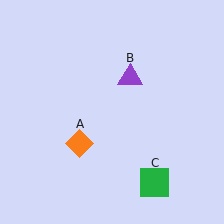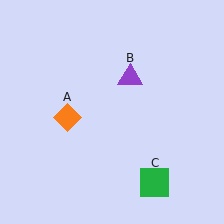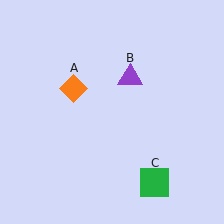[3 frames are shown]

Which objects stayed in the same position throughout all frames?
Purple triangle (object B) and green square (object C) remained stationary.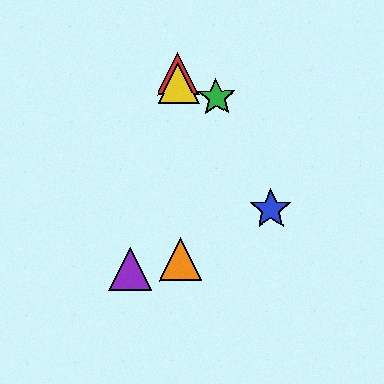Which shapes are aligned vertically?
The red triangle, the yellow triangle, the orange triangle are aligned vertically.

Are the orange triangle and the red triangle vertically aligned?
Yes, both are at x≈181.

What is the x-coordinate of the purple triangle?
The purple triangle is at x≈130.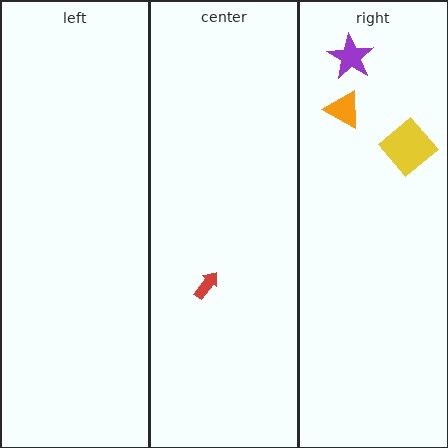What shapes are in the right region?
The orange triangle, the purple star, the yellow diamond.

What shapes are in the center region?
The red arrow.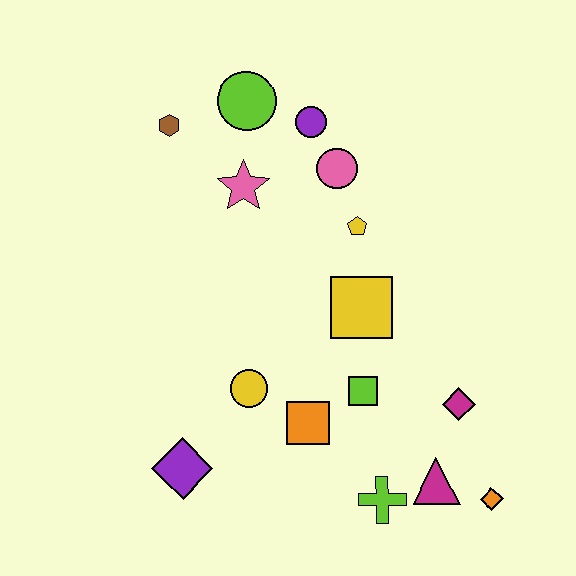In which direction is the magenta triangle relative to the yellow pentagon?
The magenta triangle is below the yellow pentagon.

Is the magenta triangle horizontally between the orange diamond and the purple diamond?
Yes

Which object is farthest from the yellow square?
The brown hexagon is farthest from the yellow square.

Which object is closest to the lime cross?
The magenta triangle is closest to the lime cross.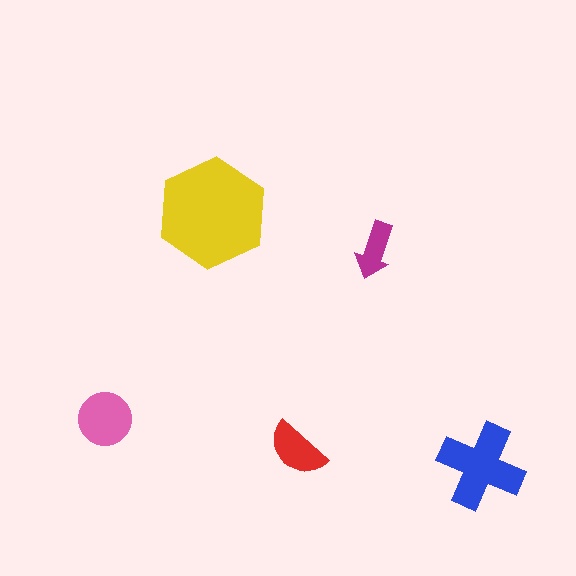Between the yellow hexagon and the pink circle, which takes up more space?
The yellow hexagon.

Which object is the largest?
The yellow hexagon.